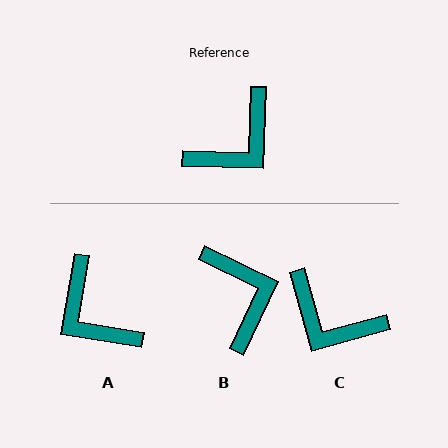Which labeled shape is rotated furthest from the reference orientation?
A, about 98 degrees away.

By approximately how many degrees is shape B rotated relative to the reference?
Approximately 66 degrees counter-clockwise.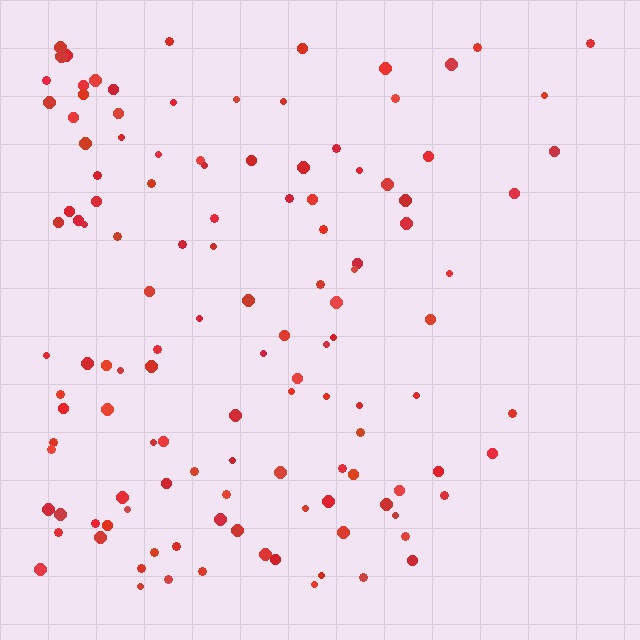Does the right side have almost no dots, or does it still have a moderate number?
Still a moderate number, just noticeably fewer than the left.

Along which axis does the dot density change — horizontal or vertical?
Horizontal.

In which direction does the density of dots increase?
From right to left, with the left side densest.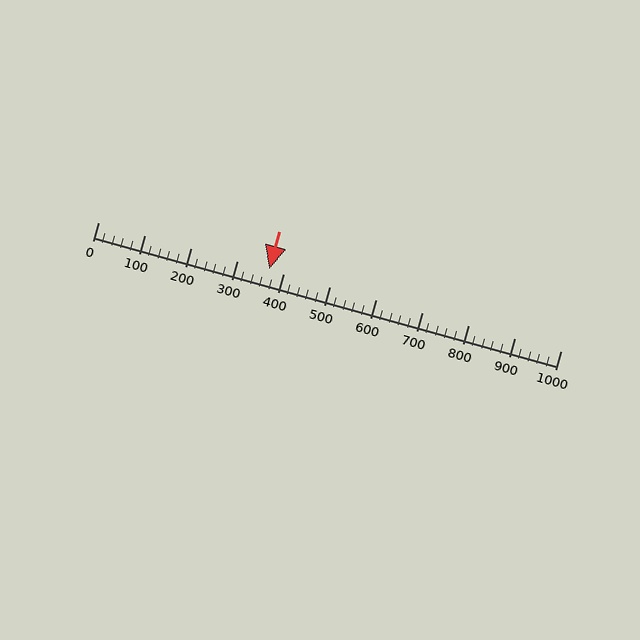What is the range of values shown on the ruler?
The ruler shows values from 0 to 1000.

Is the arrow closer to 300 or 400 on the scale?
The arrow is closer to 400.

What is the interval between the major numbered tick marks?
The major tick marks are spaced 100 units apart.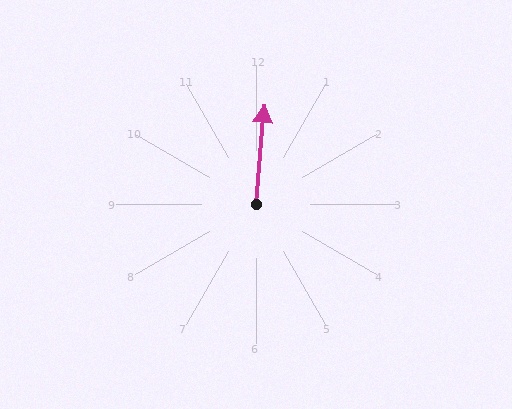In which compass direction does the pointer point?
North.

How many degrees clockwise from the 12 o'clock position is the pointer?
Approximately 5 degrees.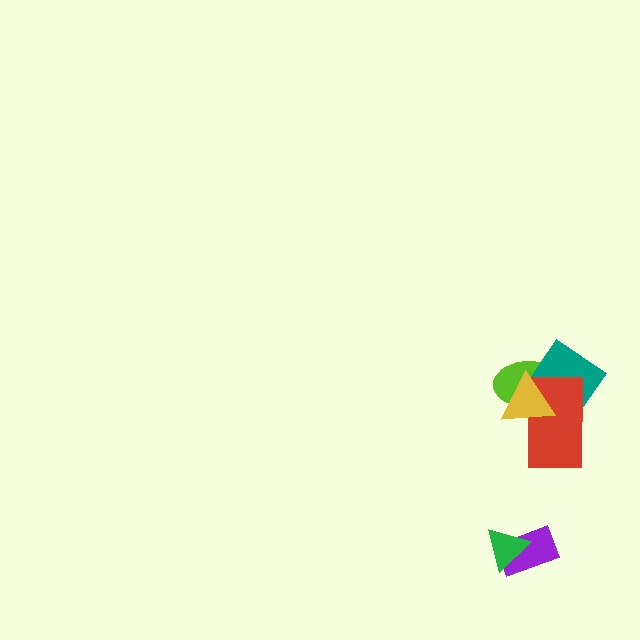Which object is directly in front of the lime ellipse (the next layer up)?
The teal diamond is directly in front of the lime ellipse.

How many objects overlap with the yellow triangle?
3 objects overlap with the yellow triangle.